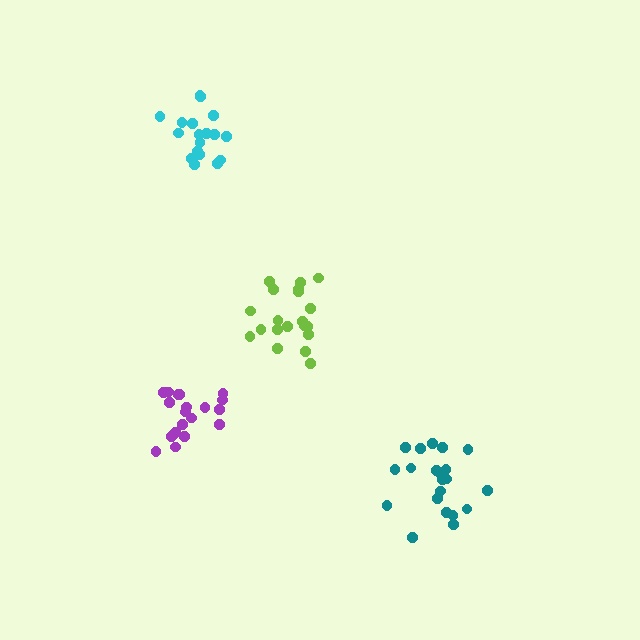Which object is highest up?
The cyan cluster is topmost.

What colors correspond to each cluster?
The clusters are colored: lime, teal, purple, cyan.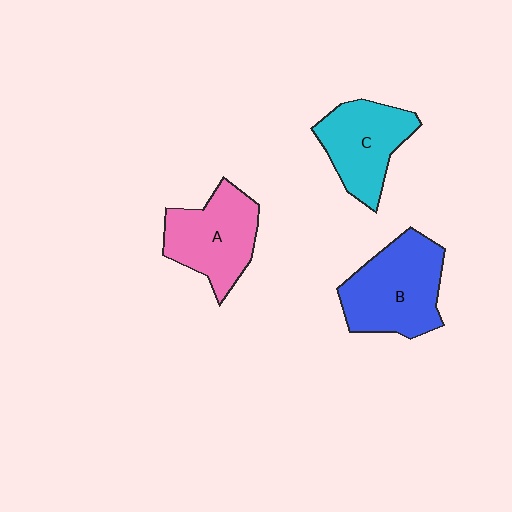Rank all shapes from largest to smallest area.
From largest to smallest: B (blue), A (pink), C (cyan).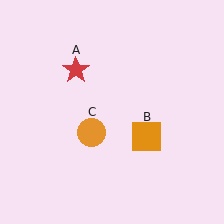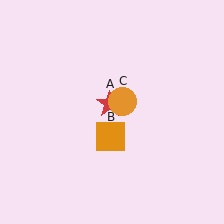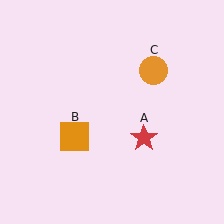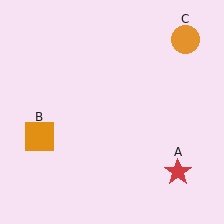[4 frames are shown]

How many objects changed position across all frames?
3 objects changed position: red star (object A), orange square (object B), orange circle (object C).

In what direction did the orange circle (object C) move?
The orange circle (object C) moved up and to the right.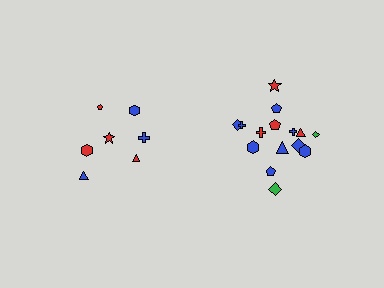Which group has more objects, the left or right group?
The right group.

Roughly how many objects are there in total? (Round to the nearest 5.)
Roughly 20 objects in total.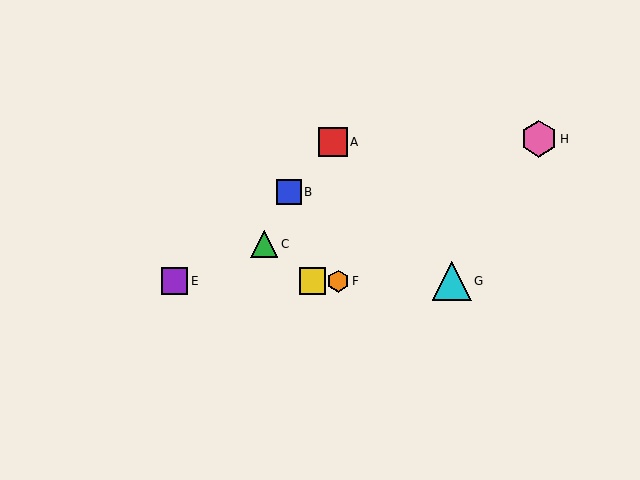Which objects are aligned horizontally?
Objects D, E, F, G are aligned horizontally.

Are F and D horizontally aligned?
Yes, both are at y≈281.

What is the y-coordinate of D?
Object D is at y≈281.